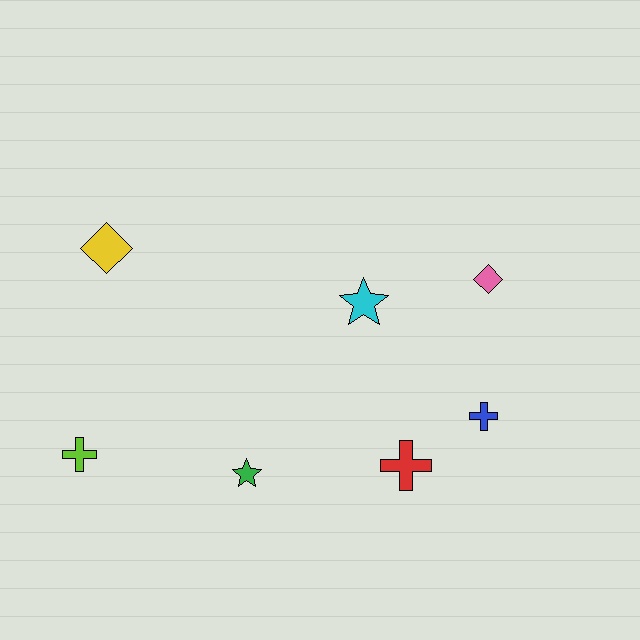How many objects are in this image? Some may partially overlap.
There are 7 objects.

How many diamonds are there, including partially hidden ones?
There are 2 diamonds.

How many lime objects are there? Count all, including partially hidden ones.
There is 1 lime object.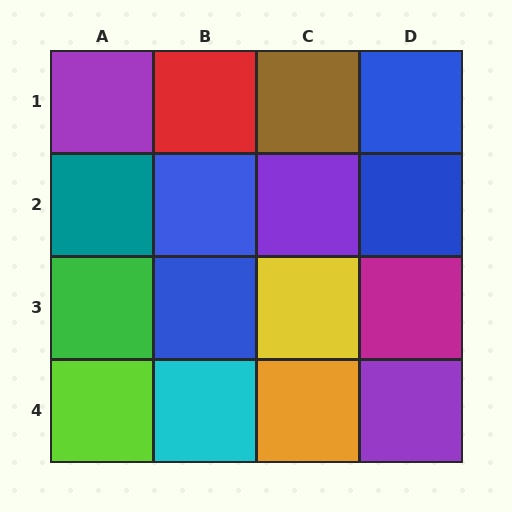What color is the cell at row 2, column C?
Purple.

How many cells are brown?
1 cell is brown.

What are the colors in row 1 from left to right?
Purple, red, brown, blue.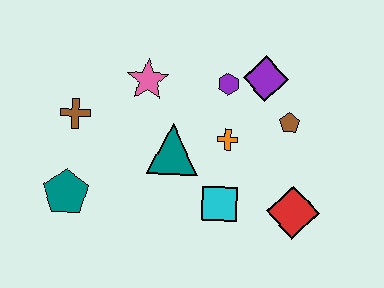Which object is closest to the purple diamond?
The purple hexagon is closest to the purple diamond.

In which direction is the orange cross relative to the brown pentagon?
The orange cross is to the left of the brown pentagon.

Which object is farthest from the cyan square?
The brown cross is farthest from the cyan square.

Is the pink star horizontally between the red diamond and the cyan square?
No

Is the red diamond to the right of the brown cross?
Yes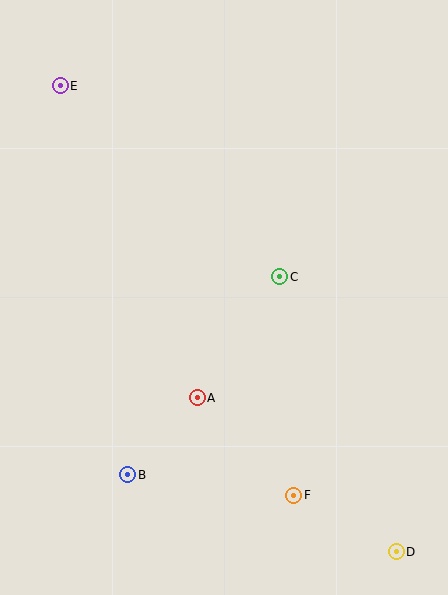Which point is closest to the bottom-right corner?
Point D is closest to the bottom-right corner.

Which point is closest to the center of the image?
Point C at (280, 277) is closest to the center.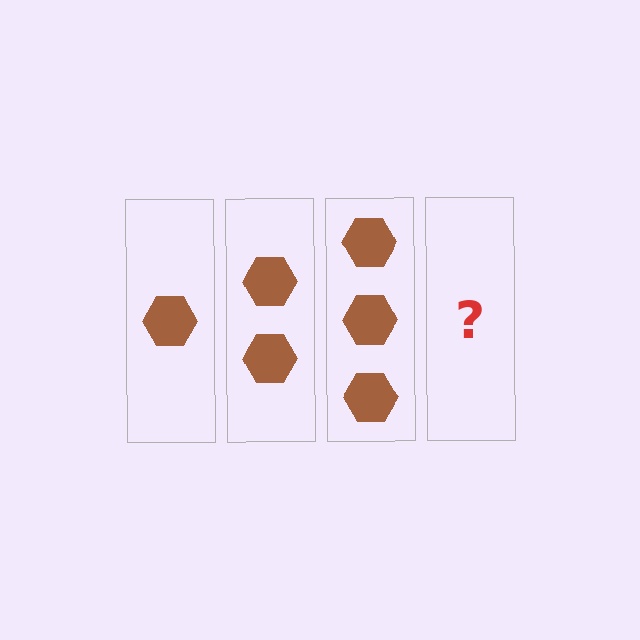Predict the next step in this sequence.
The next step is 4 hexagons.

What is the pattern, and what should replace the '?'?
The pattern is that each step adds one more hexagon. The '?' should be 4 hexagons.